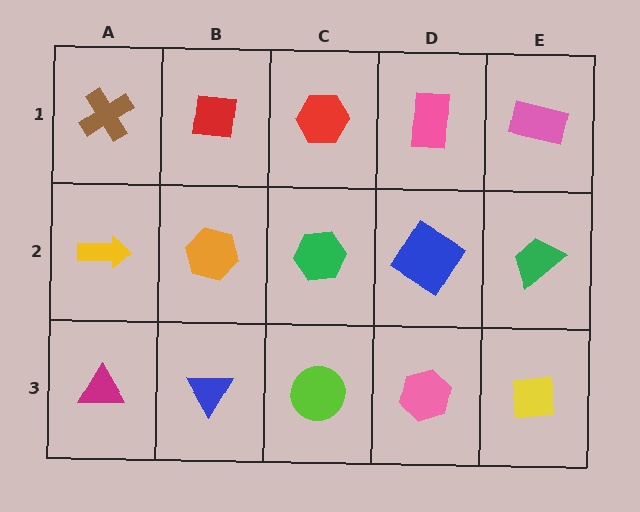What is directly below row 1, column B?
An orange hexagon.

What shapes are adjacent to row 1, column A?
A yellow arrow (row 2, column A), a red square (row 1, column B).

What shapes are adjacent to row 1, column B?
An orange hexagon (row 2, column B), a brown cross (row 1, column A), a red hexagon (row 1, column C).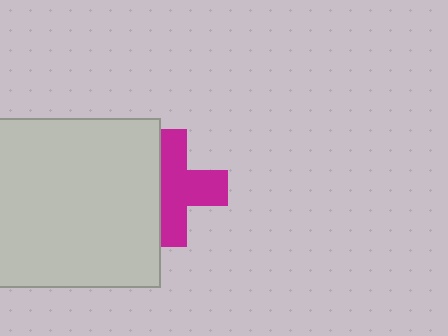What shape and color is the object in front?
The object in front is a light gray square.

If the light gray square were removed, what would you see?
You would see the complete magenta cross.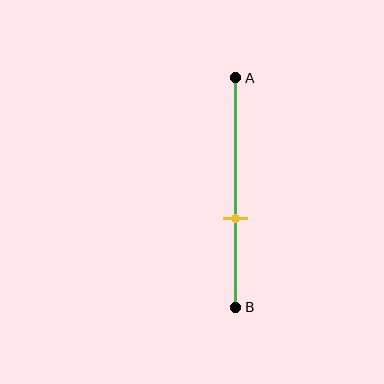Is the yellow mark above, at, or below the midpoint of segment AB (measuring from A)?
The yellow mark is below the midpoint of segment AB.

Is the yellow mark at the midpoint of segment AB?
No, the mark is at about 60% from A, not at the 50% midpoint.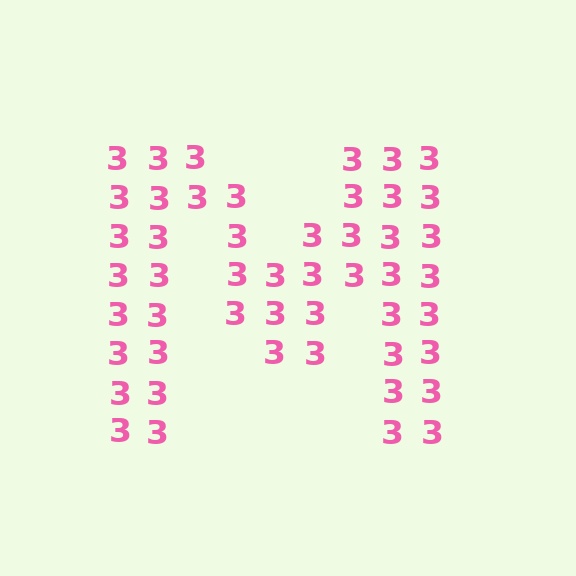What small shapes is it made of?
It is made of small digit 3's.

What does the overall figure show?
The overall figure shows the letter M.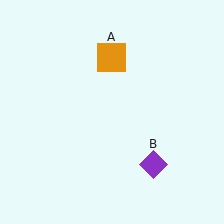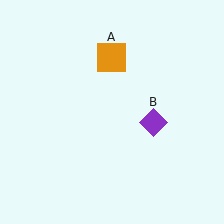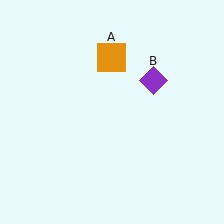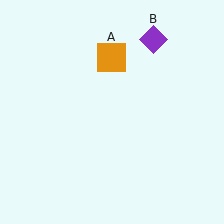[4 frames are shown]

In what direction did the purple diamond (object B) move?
The purple diamond (object B) moved up.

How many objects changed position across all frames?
1 object changed position: purple diamond (object B).